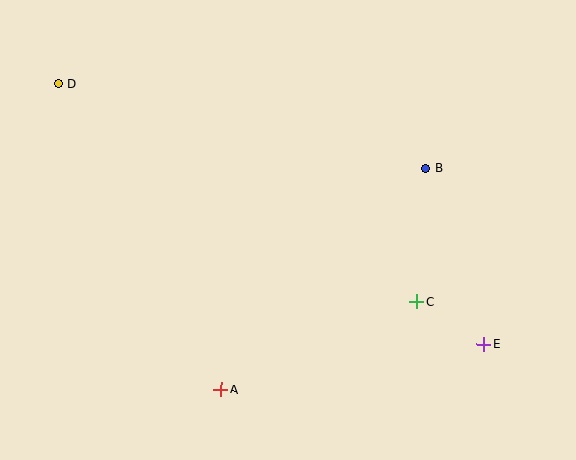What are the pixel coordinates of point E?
Point E is at (484, 344).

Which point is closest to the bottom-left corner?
Point A is closest to the bottom-left corner.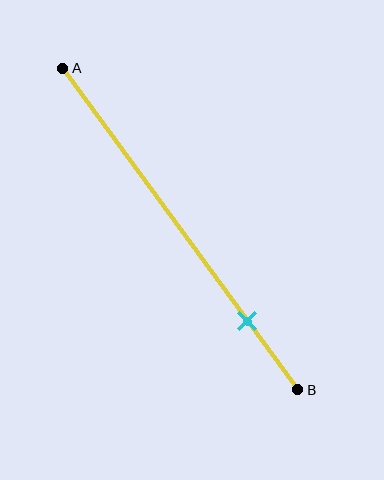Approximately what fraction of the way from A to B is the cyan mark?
The cyan mark is approximately 80% of the way from A to B.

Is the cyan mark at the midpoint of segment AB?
No, the mark is at about 80% from A, not at the 50% midpoint.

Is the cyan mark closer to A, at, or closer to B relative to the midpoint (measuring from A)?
The cyan mark is closer to point B than the midpoint of segment AB.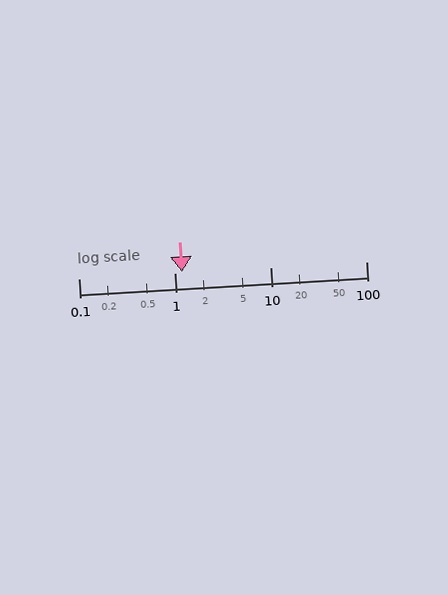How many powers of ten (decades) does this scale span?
The scale spans 3 decades, from 0.1 to 100.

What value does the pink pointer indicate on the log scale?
The pointer indicates approximately 1.2.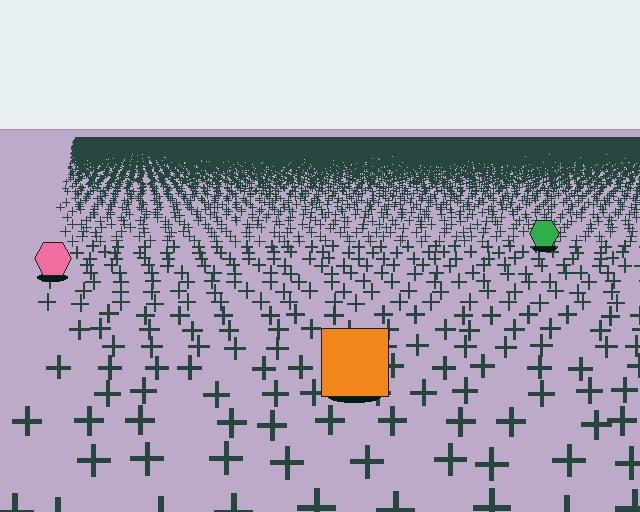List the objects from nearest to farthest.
From nearest to farthest: the orange square, the pink hexagon, the green hexagon.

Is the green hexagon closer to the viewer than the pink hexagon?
No. The pink hexagon is closer — you can tell from the texture gradient: the ground texture is coarser near it.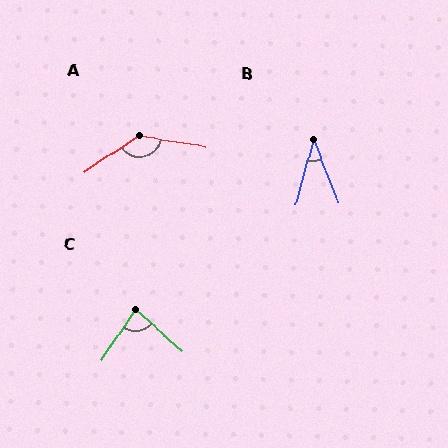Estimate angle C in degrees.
Approximately 82 degrees.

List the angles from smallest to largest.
B (36°), C (82°), A (137°).